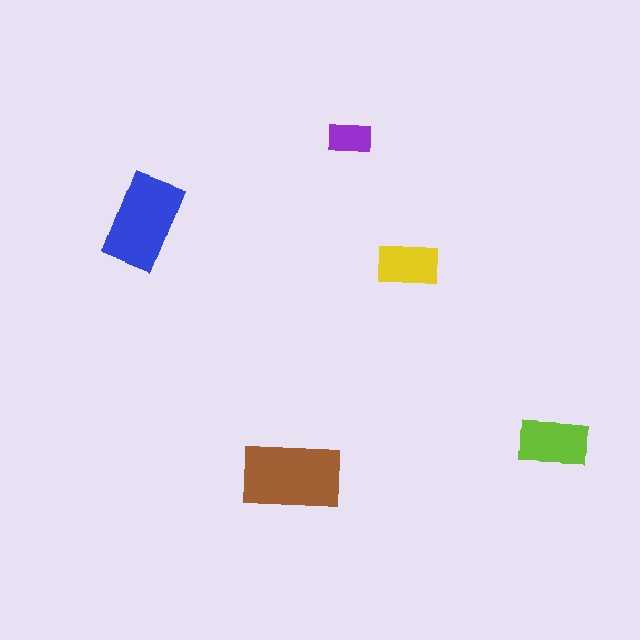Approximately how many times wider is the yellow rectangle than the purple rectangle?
About 1.5 times wider.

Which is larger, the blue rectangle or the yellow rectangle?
The blue one.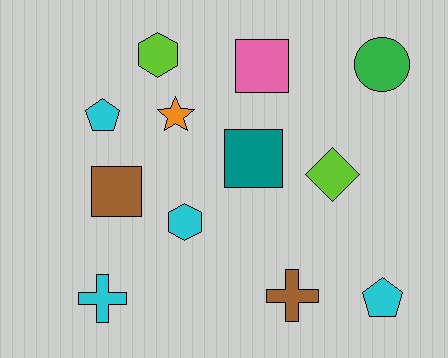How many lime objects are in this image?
There are 2 lime objects.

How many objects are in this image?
There are 12 objects.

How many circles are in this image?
There is 1 circle.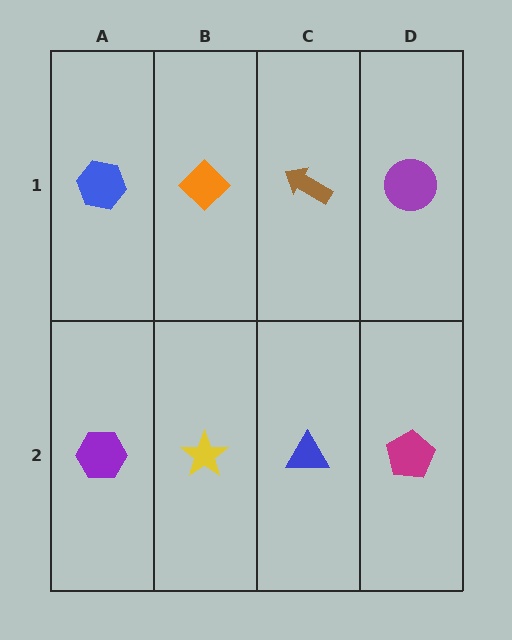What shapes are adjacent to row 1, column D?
A magenta pentagon (row 2, column D), a brown arrow (row 1, column C).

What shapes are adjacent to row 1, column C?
A blue triangle (row 2, column C), an orange diamond (row 1, column B), a purple circle (row 1, column D).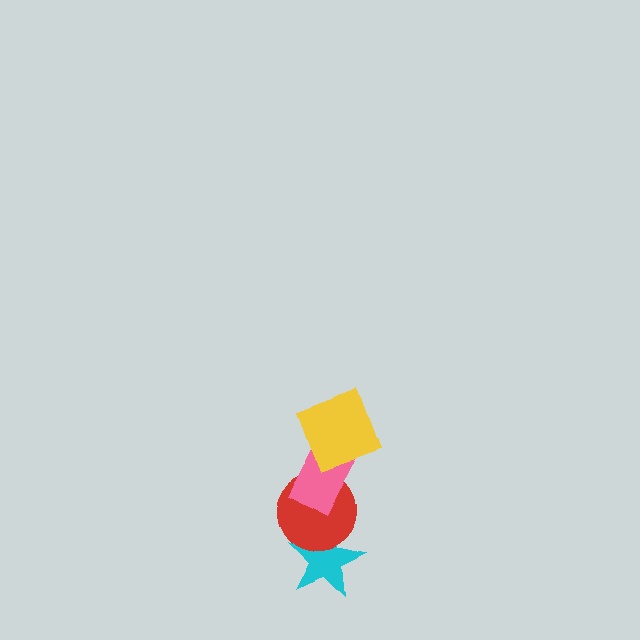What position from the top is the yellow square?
The yellow square is 1st from the top.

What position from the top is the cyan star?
The cyan star is 4th from the top.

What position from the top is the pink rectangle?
The pink rectangle is 2nd from the top.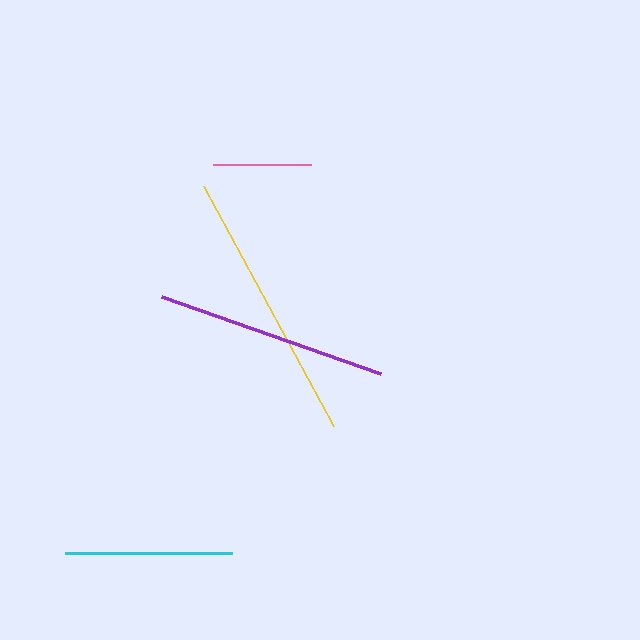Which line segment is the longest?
The yellow line is the longest at approximately 274 pixels.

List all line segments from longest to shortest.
From longest to shortest: yellow, purple, cyan, pink.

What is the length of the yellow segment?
The yellow segment is approximately 274 pixels long.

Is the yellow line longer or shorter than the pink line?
The yellow line is longer than the pink line.